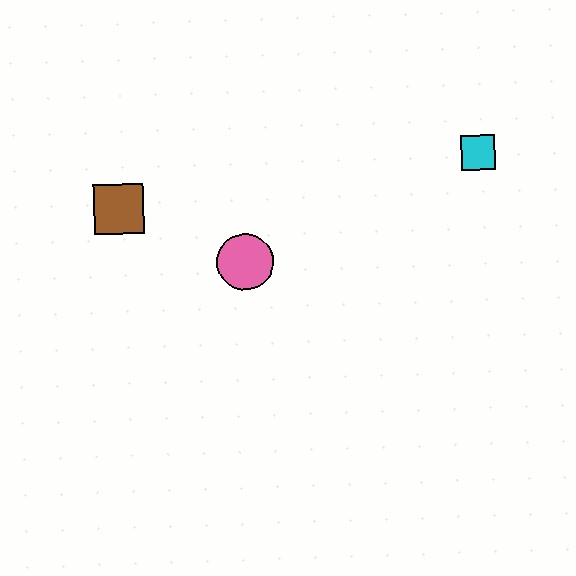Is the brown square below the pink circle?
No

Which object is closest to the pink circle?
The brown square is closest to the pink circle.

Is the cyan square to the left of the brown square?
No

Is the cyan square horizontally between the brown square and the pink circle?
No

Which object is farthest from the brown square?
The cyan square is farthest from the brown square.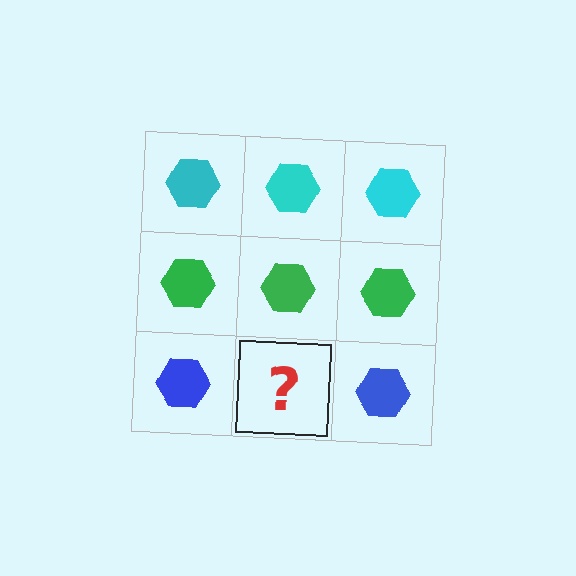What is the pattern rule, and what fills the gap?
The rule is that each row has a consistent color. The gap should be filled with a blue hexagon.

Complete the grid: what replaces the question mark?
The question mark should be replaced with a blue hexagon.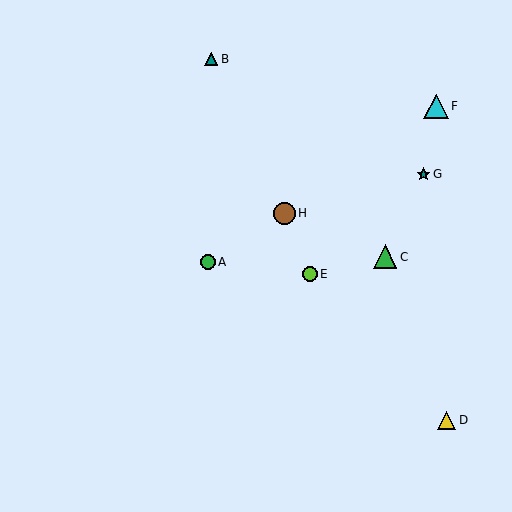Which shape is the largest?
The cyan triangle (labeled F) is the largest.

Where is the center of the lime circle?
The center of the lime circle is at (310, 274).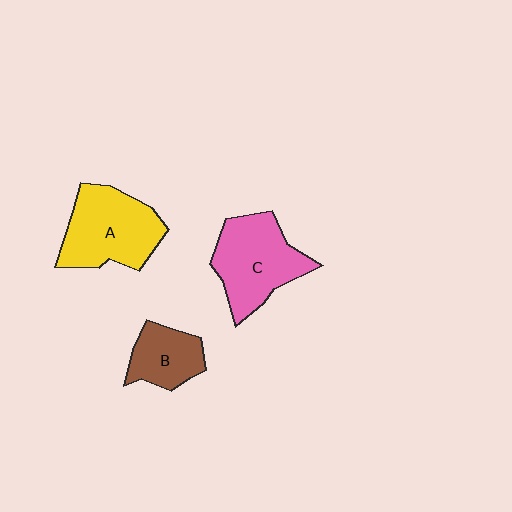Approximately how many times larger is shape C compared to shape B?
Approximately 1.7 times.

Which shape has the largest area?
Shape A (yellow).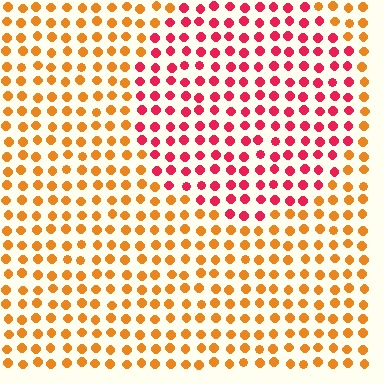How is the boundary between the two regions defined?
The boundary is defined purely by a slight shift in hue (about 47 degrees). Spacing, size, and orientation are identical on both sides.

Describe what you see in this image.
The image is filled with small orange elements in a uniform arrangement. A circle-shaped region is visible where the elements are tinted to a slightly different hue, forming a subtle color boundary.